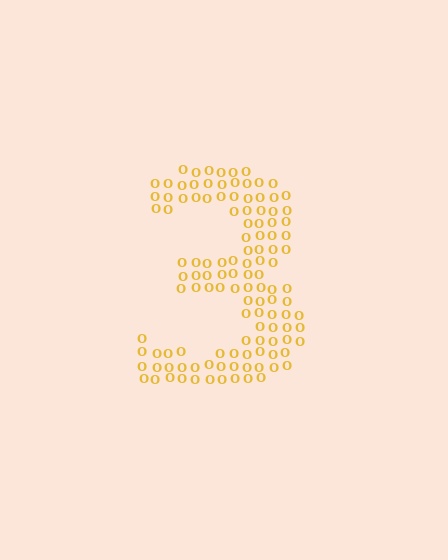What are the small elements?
The small elements are letter O's.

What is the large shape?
The large shape is the digit 3.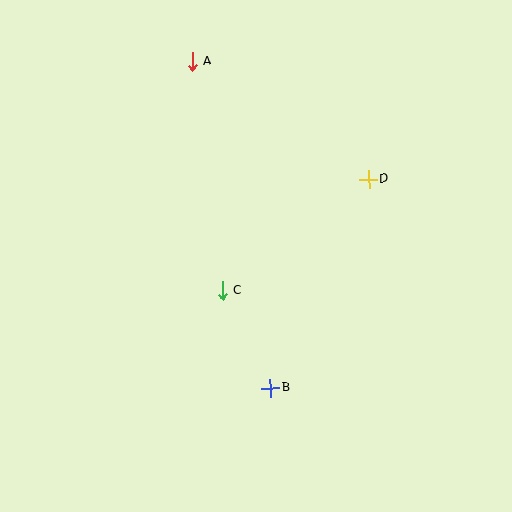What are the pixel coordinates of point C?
Point C is at (223, 291).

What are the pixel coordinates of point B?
Point B is at (270, 388).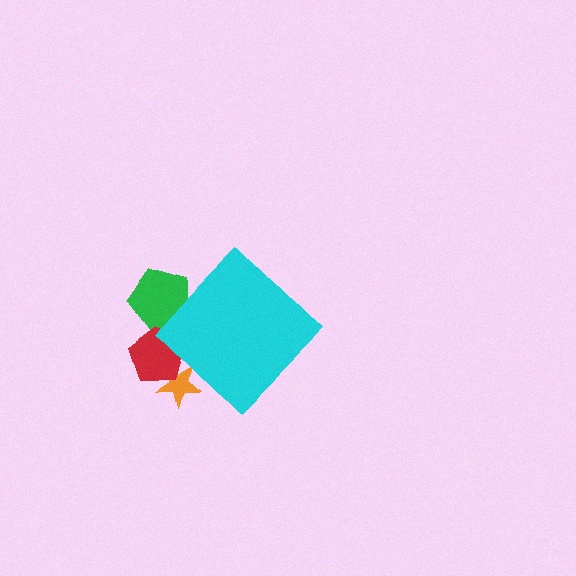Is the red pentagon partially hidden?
Yes, the red pentagon is partially hidden behind the cyan diamond.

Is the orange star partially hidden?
Yes, the orange star is partially hidden behind the cyan diamond.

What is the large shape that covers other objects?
A cyan diamond.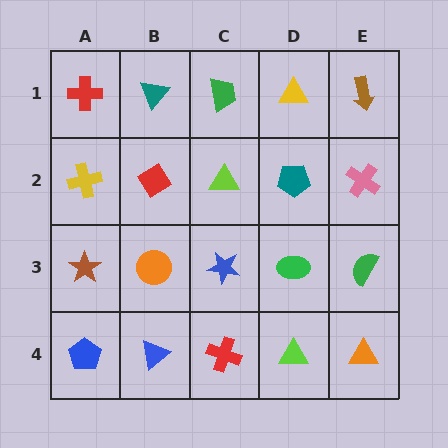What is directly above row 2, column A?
A red cross.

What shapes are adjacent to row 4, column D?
A green ellipse (row 3, column D), a red cross (row 4, column C), an orange triangle (row 4, column E).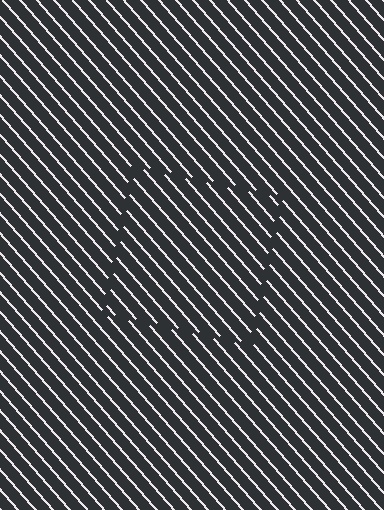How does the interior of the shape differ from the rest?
The interior of the shape contains the same grating, shifted by half a period — the contour is defined by the phase discontinuity where line-ends from the inner and outer gratings abut.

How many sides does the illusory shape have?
4 sides — the line-ends trace a square.